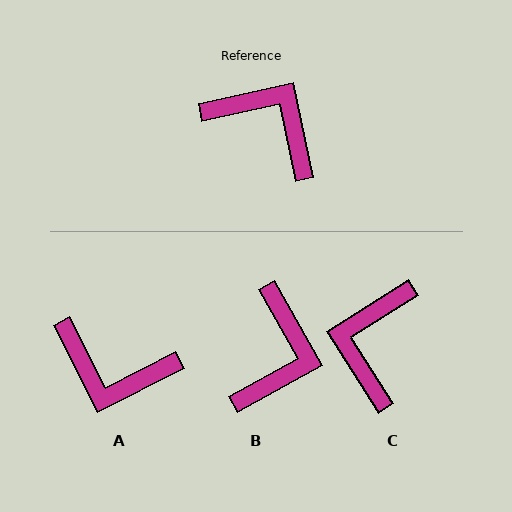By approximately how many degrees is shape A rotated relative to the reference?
Approximately 165 degrees clockwise.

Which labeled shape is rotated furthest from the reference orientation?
A, about 165 degrees away.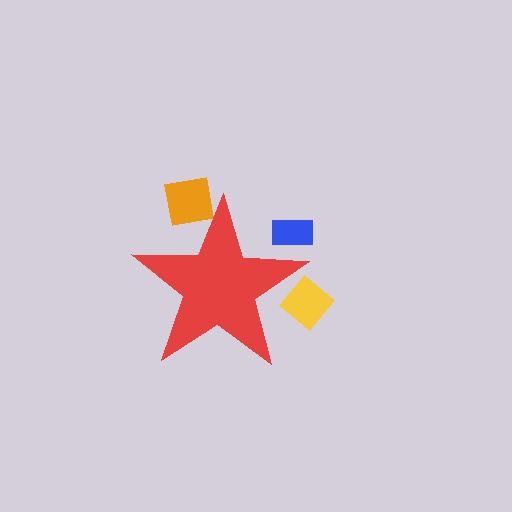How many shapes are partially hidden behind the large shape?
3 shapes are partially hidden.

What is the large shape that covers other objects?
A red star.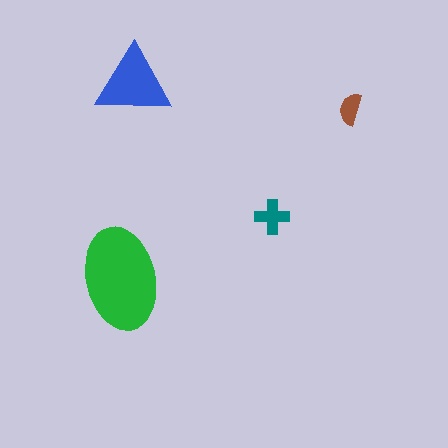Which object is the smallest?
The brown semicircle.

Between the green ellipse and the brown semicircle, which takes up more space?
The green ellipse.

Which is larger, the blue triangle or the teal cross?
The blue triangle.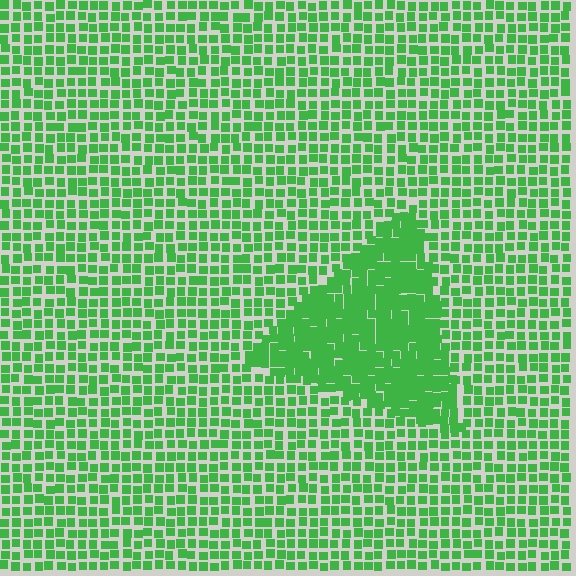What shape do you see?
I see a triangle.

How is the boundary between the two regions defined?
The boundary is defined by a change in element density (approximately 1.8x ratio). All elements are the same color, size, and shape.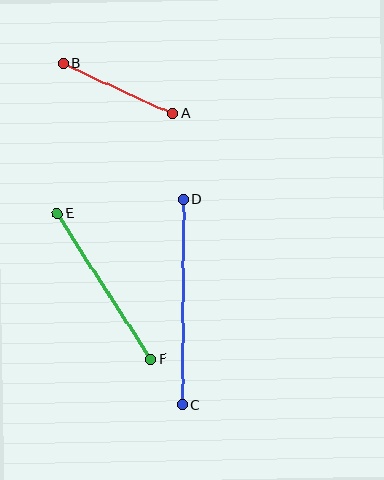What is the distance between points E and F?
The distance is approximately 173 pixels.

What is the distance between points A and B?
The distance is approximately 121 pixels.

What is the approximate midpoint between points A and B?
The midpoint is at approximately (118, 89) pixels.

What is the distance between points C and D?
The distance is approximately 206 pixels.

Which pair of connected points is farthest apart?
Points C and D are farthest apart.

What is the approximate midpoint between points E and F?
The midpoint is at approximately (104, 286) pixels.